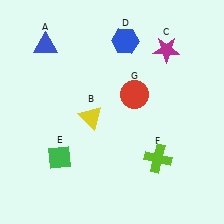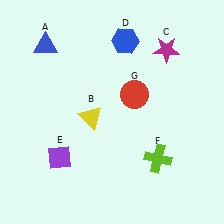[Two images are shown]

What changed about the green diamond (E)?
In Image 1, E is green. In Image 2, it changed to purple.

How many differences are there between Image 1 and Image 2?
There is 1 difference between the two images.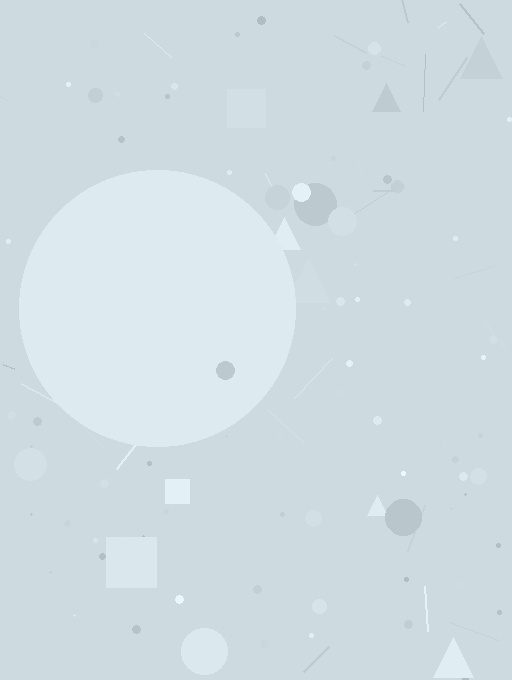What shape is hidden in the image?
A circle is hidden in the image.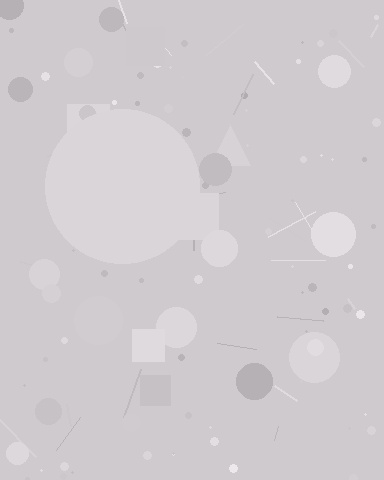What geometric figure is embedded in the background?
A circle is embedded in the background.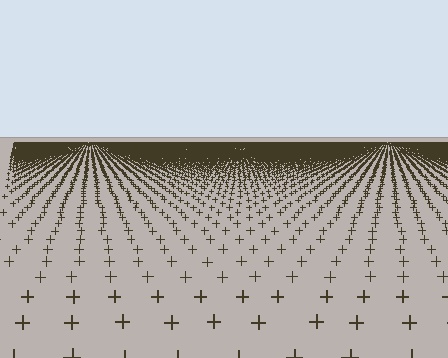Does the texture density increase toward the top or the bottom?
Density increases toward the top.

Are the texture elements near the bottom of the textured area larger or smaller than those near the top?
Larger. Near the bottom, elements are closer to the viewer and appear at a bigger on-screen size.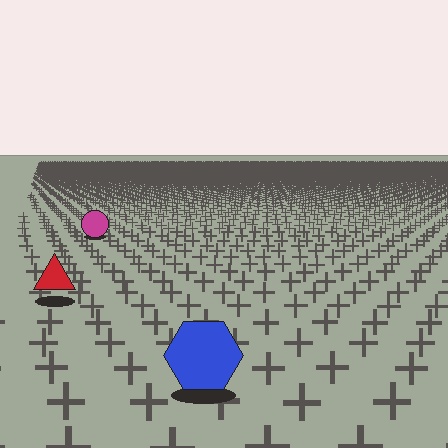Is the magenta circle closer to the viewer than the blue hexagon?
No. The blue hexagon is closer — you can tell from the texture gradient: the ground texture is coarser near it.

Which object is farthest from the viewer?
The magenta circle is farthest from the viewer. It appears smaller and the ground texture around it is denser.